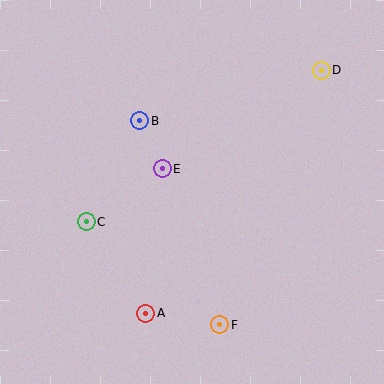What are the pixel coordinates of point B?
Point B is at (140, 121).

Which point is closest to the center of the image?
Point E at (162, 169) is closest to the center.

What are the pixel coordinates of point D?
Point D is at (321, 70).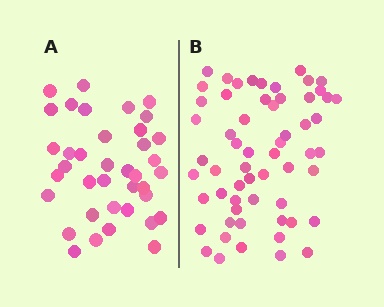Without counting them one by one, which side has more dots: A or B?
Region B (the right region) has more dots.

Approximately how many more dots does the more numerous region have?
Region B has approximately 20 more dots than region A.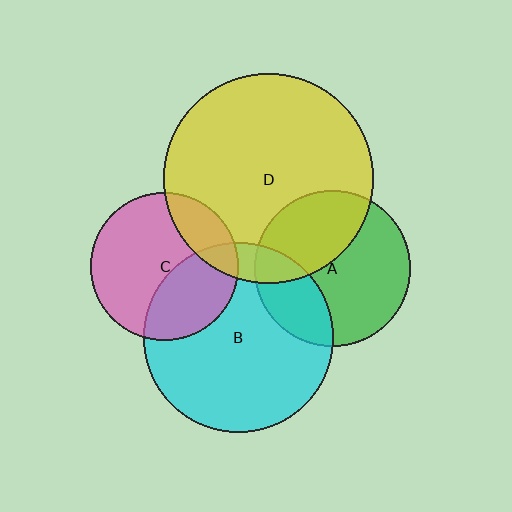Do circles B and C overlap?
Yes.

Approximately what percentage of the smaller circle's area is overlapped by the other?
Approximately 35%.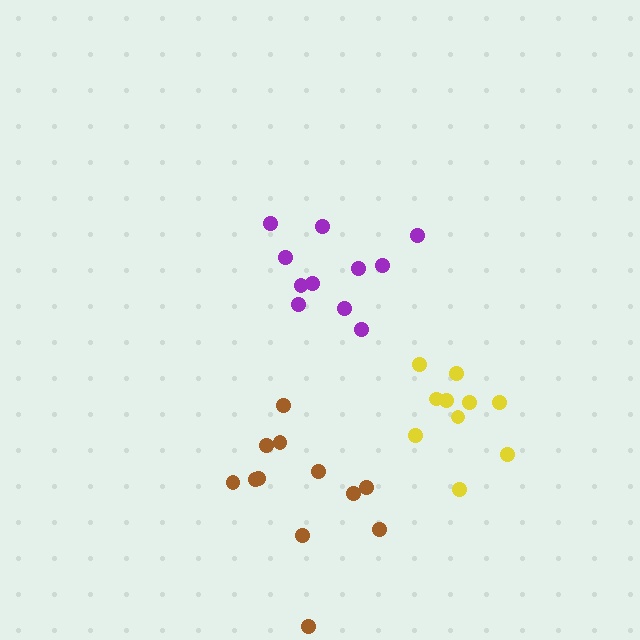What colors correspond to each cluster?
The clusters are colored: brown, purple, yellow.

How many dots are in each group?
Group 1: 12 dots, Group 2: 11 dots, Group 3: 10 dots (33 total).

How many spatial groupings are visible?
There are 3 spatial groupings.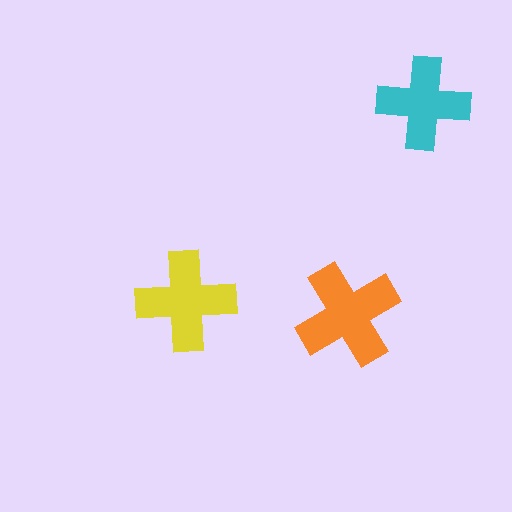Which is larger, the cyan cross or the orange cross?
The orange one.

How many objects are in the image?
There are 3 objects in the image.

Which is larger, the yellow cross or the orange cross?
The orange one.